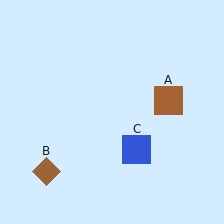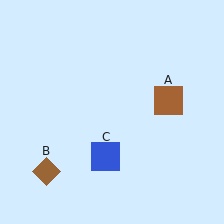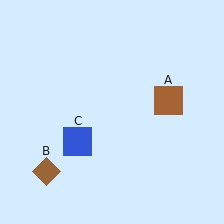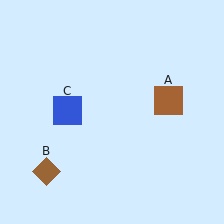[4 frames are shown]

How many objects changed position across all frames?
1 object changed position: blue square (object C).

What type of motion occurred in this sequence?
The blue square (object C) rotated clockwise around the center of the scene.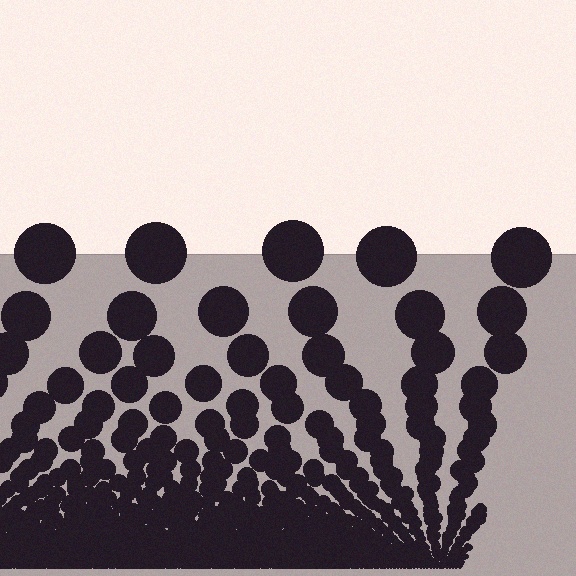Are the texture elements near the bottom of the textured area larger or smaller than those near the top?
Smaller. The gradient is inverted — elements near the bottom are smaller and denser.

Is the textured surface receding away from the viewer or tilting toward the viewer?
The surface appears to tilt toward the viewer. Texture elements get larger and sparser toward the top.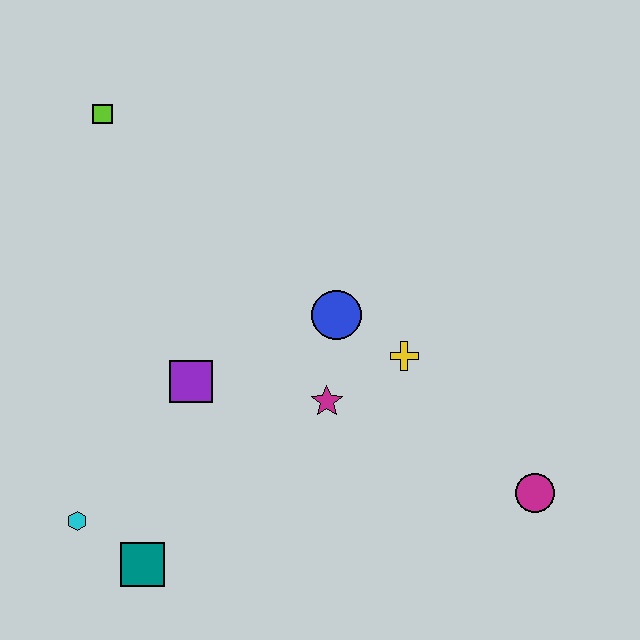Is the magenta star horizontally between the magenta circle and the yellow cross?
No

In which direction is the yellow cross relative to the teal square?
The yellow cross is to the right of the teal square.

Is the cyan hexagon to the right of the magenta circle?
No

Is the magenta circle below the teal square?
No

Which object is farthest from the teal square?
The lime square is farthest from the teal square.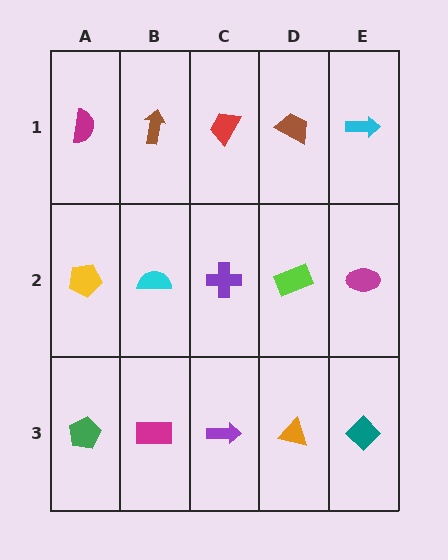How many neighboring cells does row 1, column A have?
2.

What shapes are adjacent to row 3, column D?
A lime rectangle (row 2, column D), a purple arrow (row 3, column C), a teal diamond (row 3, column E).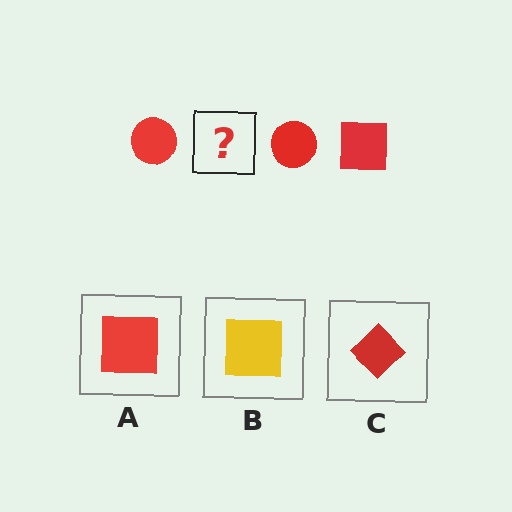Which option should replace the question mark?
Option A.